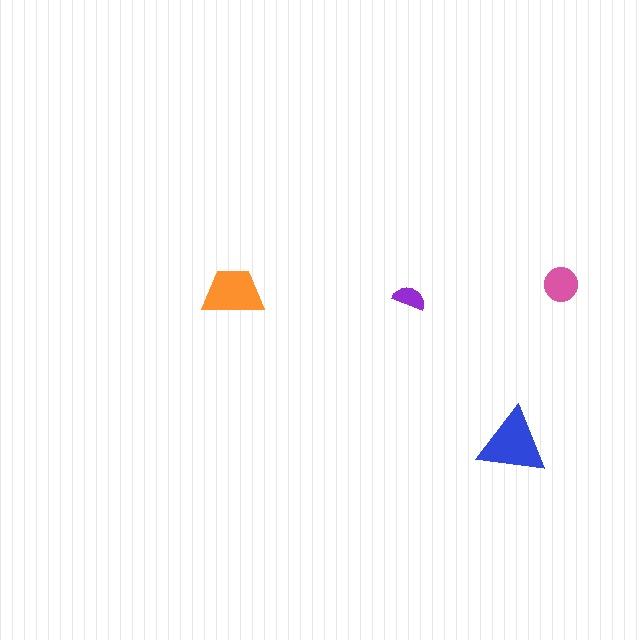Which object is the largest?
The blue triangle.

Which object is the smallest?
The purple semicircle.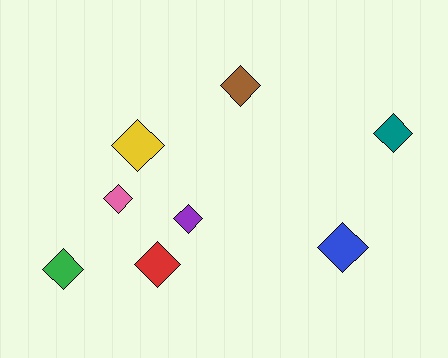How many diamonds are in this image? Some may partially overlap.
There are 8 diamonds.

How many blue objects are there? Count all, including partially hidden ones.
There is 1 blue object.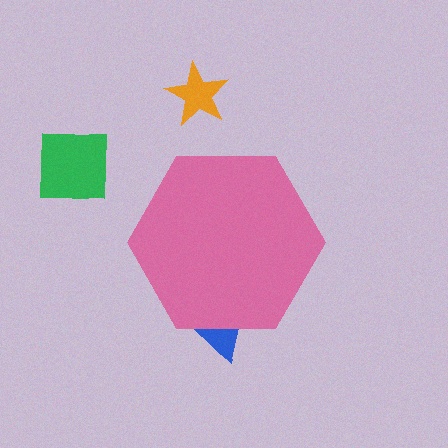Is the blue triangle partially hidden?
Yes, the blue triangle is partially hidden behind the pink hexagon.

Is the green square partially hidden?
No, the green square is fully visible.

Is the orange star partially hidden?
No, the orange star is fully visible.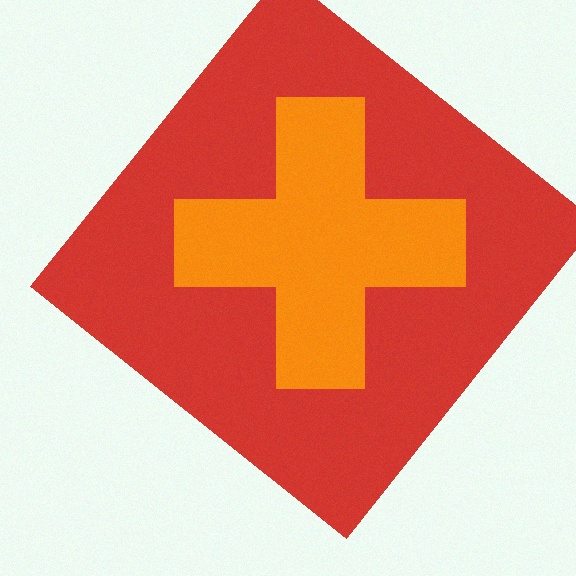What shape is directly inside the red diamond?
The orange cross.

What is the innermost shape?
The orange cross.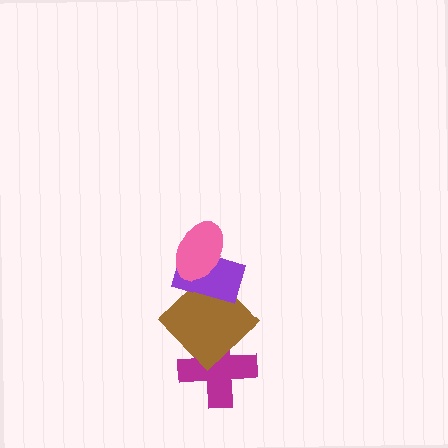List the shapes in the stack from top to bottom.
From top to bottom: the pink ellipse, the purple rectangle, the brown diamond, the magenta cross.